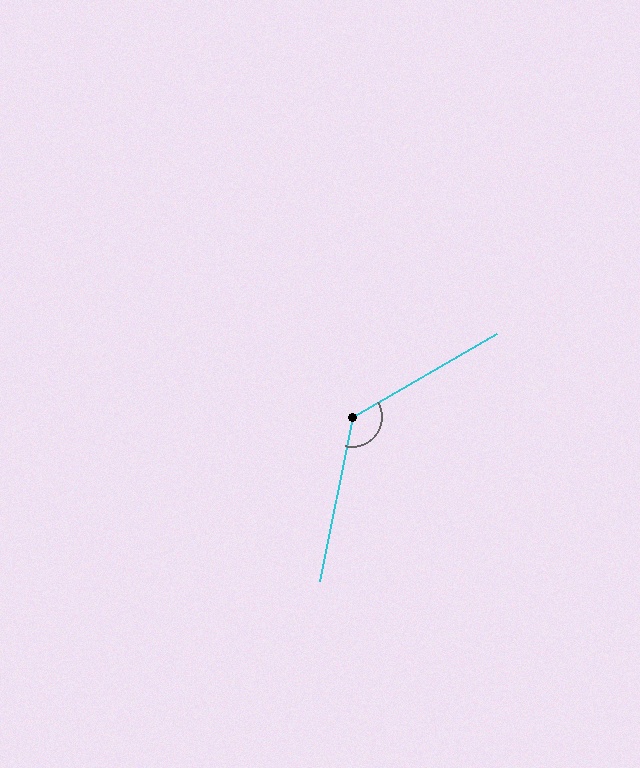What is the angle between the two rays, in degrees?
Approximately 131 degrees.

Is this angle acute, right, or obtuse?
It is obtuse.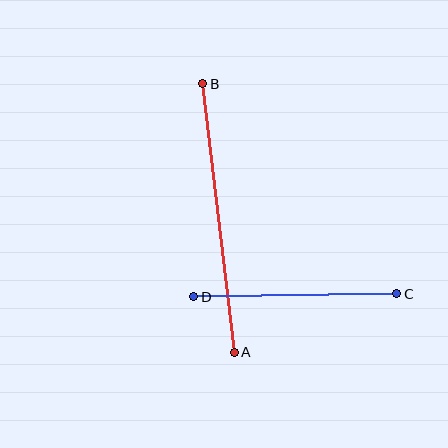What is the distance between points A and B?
The distance is approximately 270 pixels.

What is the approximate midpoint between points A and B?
The midpoint is at approximately (219, 218) pixels.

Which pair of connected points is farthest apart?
Points A and B are farthest apart.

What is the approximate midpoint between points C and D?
The midpoint is at approximately (295, 295) pixels.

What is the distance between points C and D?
The distance is approximately 203 pixels.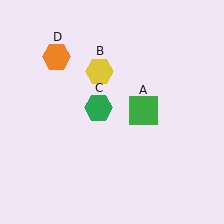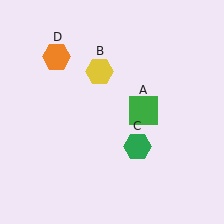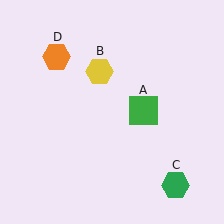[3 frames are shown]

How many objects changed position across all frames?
1 object changed position: green hexagon (object C).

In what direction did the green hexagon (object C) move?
The green hexagon (object C) moved down and to the right.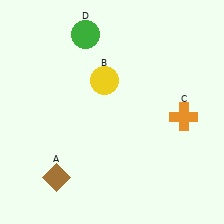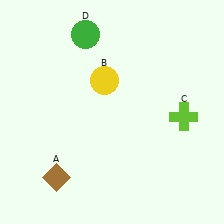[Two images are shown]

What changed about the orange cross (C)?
In Image 1, C is orange. In Image 2, it changed to lime.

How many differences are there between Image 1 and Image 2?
There is 1 difference between the two images.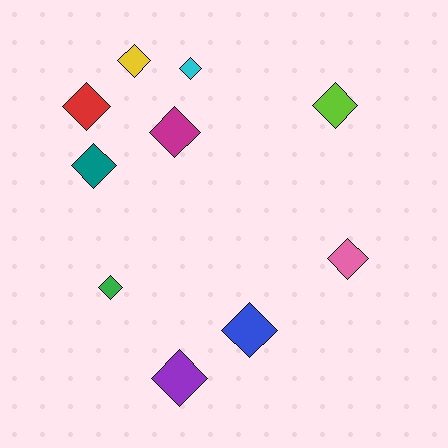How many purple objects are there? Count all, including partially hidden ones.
There is 1 purple object.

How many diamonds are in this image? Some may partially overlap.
There are 10 diamonds.